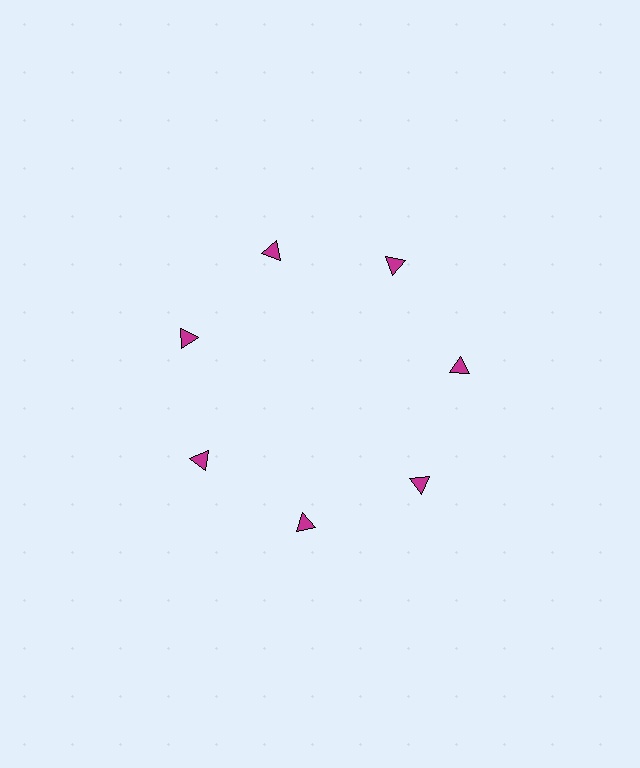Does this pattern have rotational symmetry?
Yes, this pattern has 7-fold rotational symmetry. It looks the same after rotating 51 degrees around the center.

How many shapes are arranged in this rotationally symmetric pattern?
There are 7 shapes, arranged in 7 groups of 1.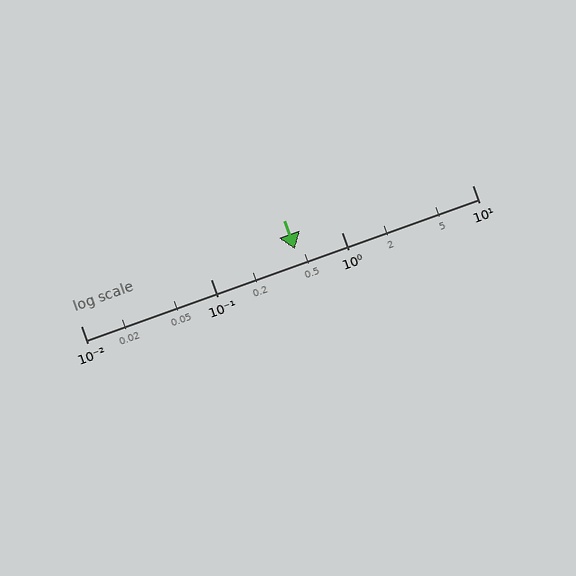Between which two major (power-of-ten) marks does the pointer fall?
The pointer is between 0.1 and 1.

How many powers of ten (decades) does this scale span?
The scale spans 3 decades, from 0.01 to 10.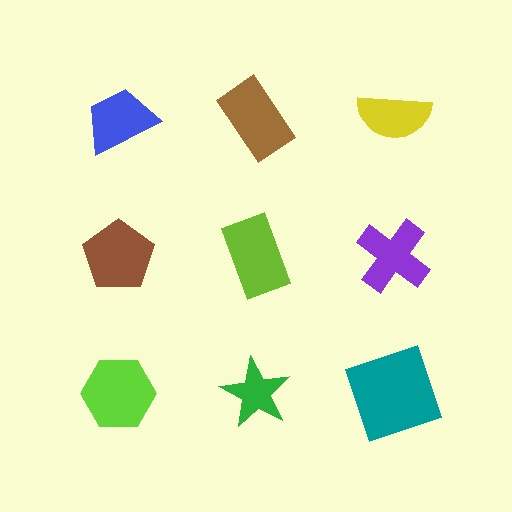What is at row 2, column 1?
A brown pentagon.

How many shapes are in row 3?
3 shapes.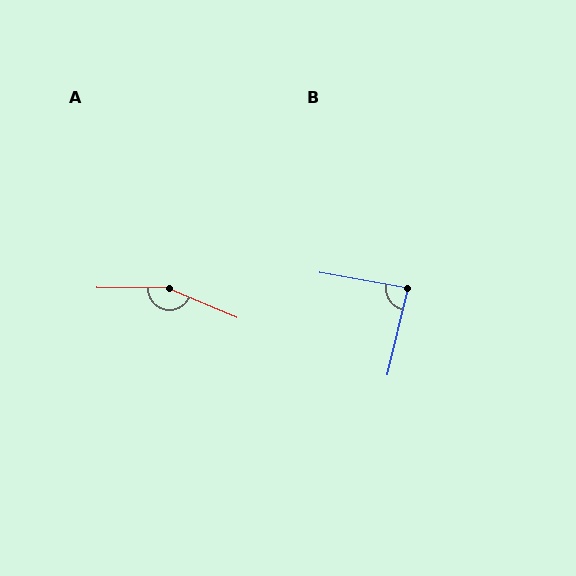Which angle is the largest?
A, at approximately 158 degrees.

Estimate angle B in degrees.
Approximately 87 degrees.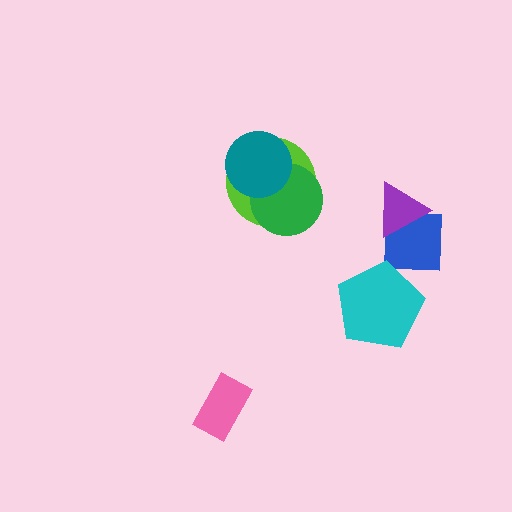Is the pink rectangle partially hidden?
No, no other shape covers it.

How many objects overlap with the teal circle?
2 objects overlap with the teal circle.